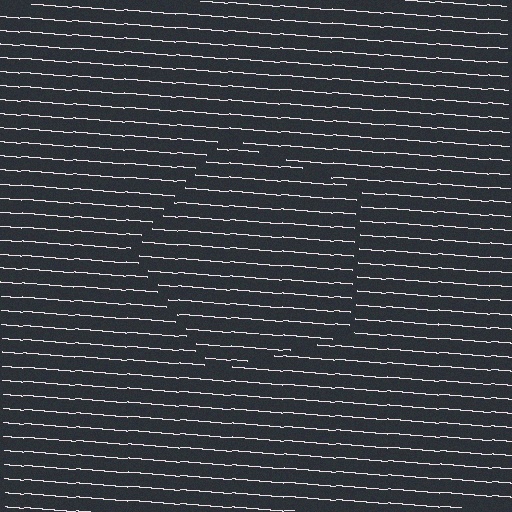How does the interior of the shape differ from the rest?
The interior of the shape contains the same grating, shifted by half a period — the contour is defined by the phase discontinuity where line-ends from the inner and outer gratings abut.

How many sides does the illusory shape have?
5 sides — the line-ends trace a pentagon.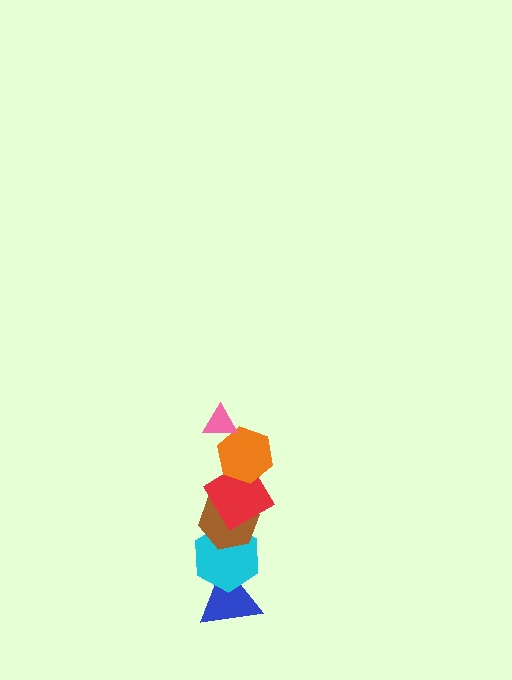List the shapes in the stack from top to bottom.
From top to bottom: the pink triangle, the orange hexagon, the red diamond, the brown hexagon, the cyan hexagon, the blue triangle.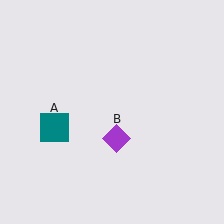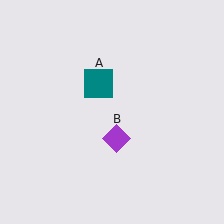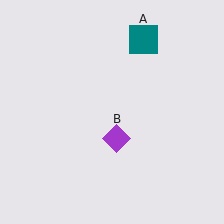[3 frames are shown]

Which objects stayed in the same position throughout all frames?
Purple diamond (object B) remained stationary.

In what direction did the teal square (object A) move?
The teal square (object A) moved up and to the right.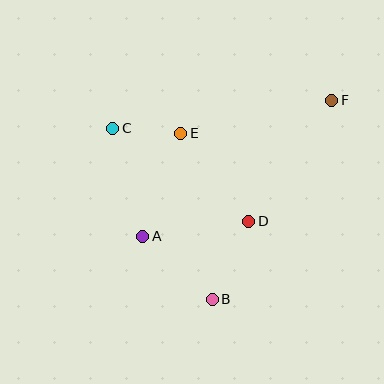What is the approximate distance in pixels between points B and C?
The distance between B and C is approximately 198 pixels.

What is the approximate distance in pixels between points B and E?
The distance between B and E is approximately 169 pixels.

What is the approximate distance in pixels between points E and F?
The distance between E and F is approximately 155 pixels.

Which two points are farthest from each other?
Points A and F are farthest from each other.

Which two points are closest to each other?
Points C and E are closest to each other.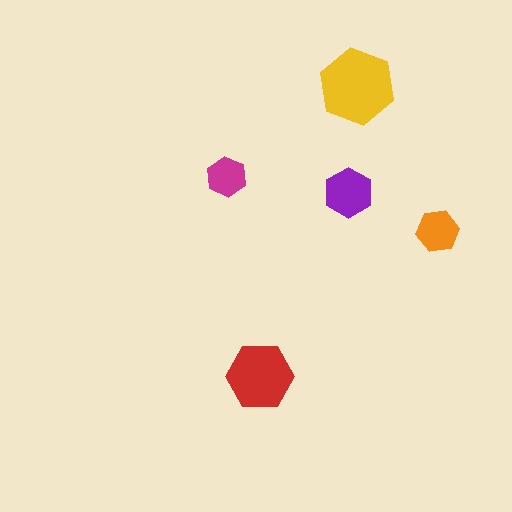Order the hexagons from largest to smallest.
the yellow one, the red one, the purple one, the orange one, the magenta one.